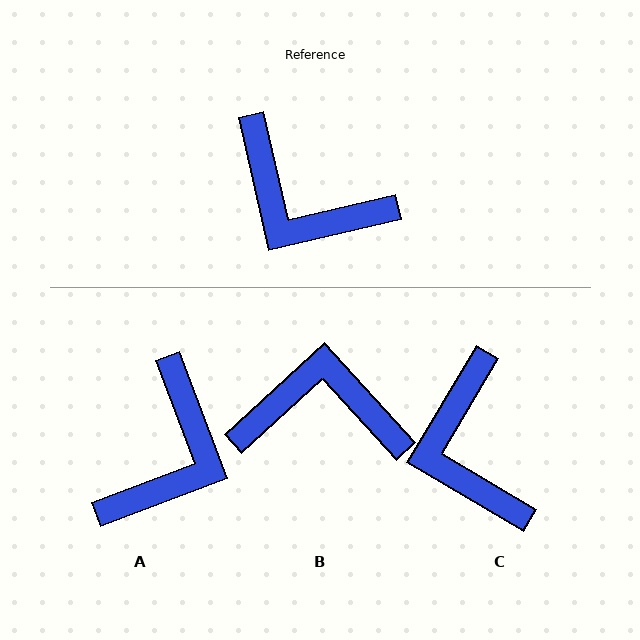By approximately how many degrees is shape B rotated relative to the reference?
Approximately 150 degrees clockwise.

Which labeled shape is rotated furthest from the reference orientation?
B, about 150 degrees away.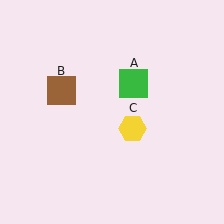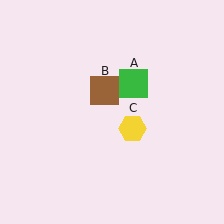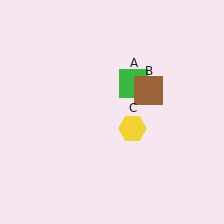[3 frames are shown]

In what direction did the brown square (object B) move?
The brown square (object B) moved right.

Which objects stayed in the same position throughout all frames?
Green square (object A) and yellow hexagon (object C) remained stationary.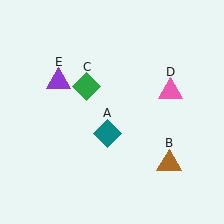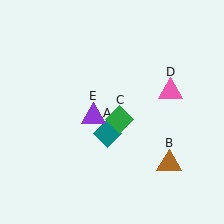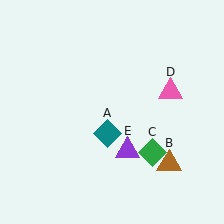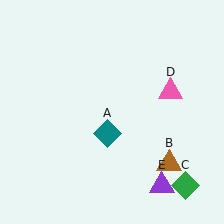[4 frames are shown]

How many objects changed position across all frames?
2 objects changed position: green diamond (object C), purple triangle (object E).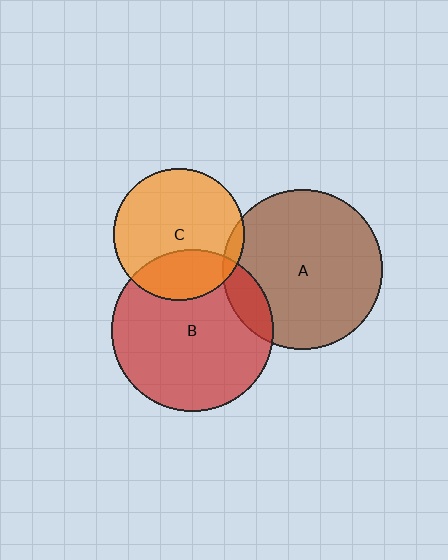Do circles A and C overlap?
Yes.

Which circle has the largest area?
Circle B (red).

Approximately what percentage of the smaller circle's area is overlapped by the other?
Approximately 5%.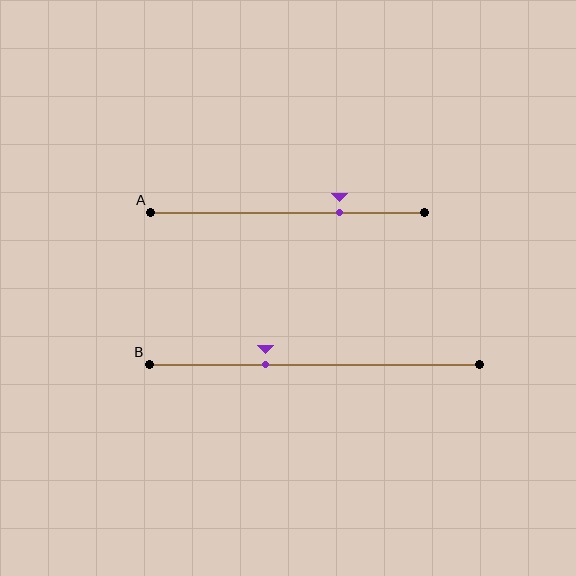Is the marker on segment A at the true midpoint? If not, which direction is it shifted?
No, the marker on segment A is shifted to the right by about 19% of the segment length.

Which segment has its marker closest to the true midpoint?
Segment B has its marker closest to the true midpoint.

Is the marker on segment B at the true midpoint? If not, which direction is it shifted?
No, the marker on segment B is shifted to the left by about 15% of the segment length.